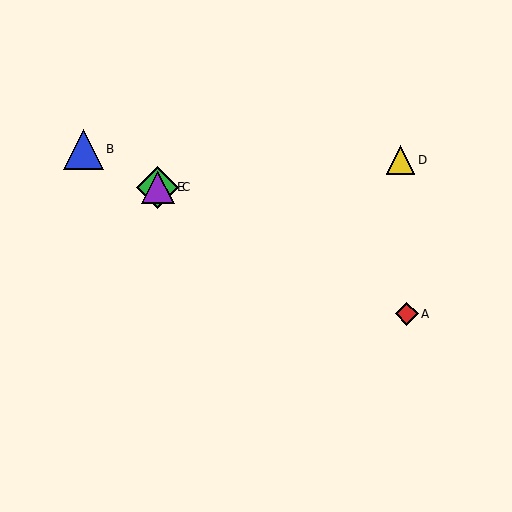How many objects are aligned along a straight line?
4 objects (A, B, C, E) are aligned along a straight line.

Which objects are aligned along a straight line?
Objects A, B, C, E are aligned along a straight line.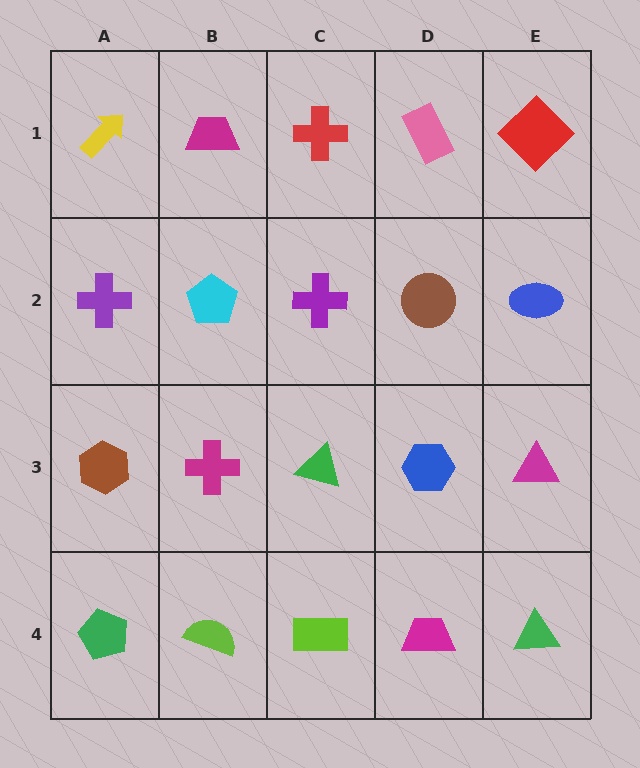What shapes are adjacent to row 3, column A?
A purple cross (row 2, column A), a green pentagon (row 4, column A), a magenta cross (row 3, column B).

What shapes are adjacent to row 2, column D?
A pink rectangle (row 1, column D), a blue hexagon (row 3, column D), a purple cross (row 2, column C), a blue ellipse (row 2, column E).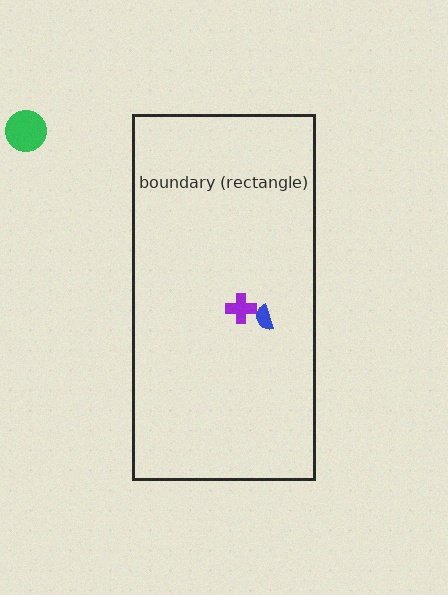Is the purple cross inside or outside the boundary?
Inside.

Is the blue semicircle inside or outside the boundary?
Inside.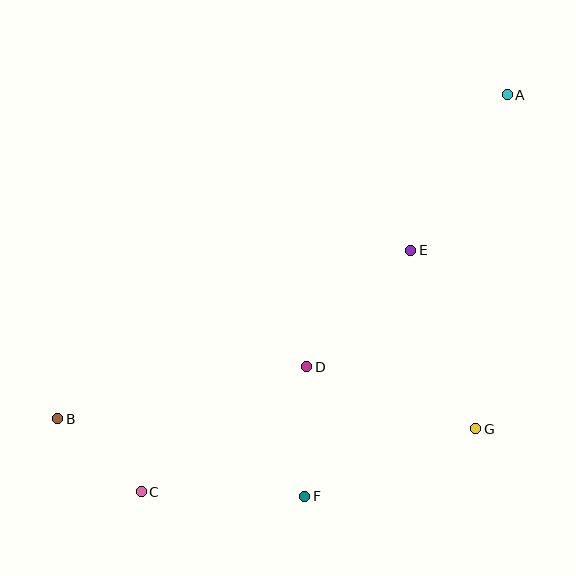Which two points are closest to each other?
Points B and C are closest to each other.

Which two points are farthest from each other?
Points A and B are farthest from each other.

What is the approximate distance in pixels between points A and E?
The distance between A and E is approximately 183 pixels.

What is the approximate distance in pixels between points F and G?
The distance between F and G is approximately 183 pixels.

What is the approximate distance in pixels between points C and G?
The distance between C and G is approximately 340 pixels.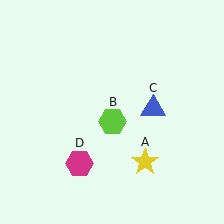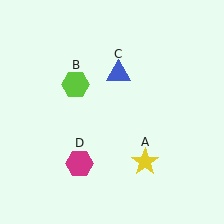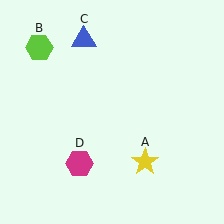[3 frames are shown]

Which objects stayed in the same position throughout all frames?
Yellow star (object A) and magenta hexagon (object D) remained stationary.